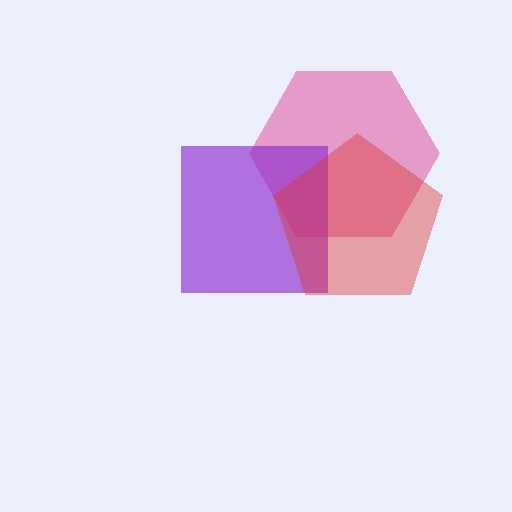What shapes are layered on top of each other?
The layered shapes are: a pink hexagon, a purple square, a red pentagon.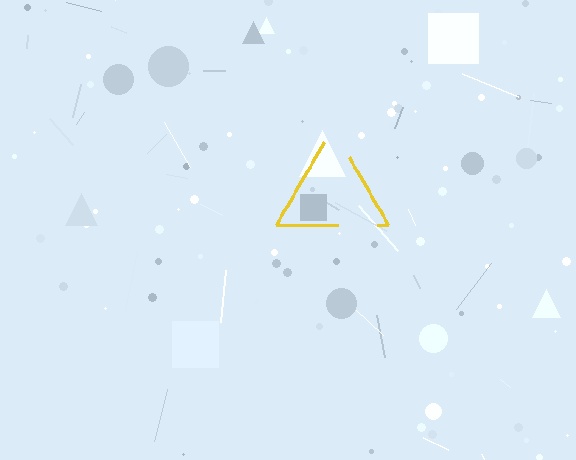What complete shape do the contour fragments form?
The contour fragments form a triangle.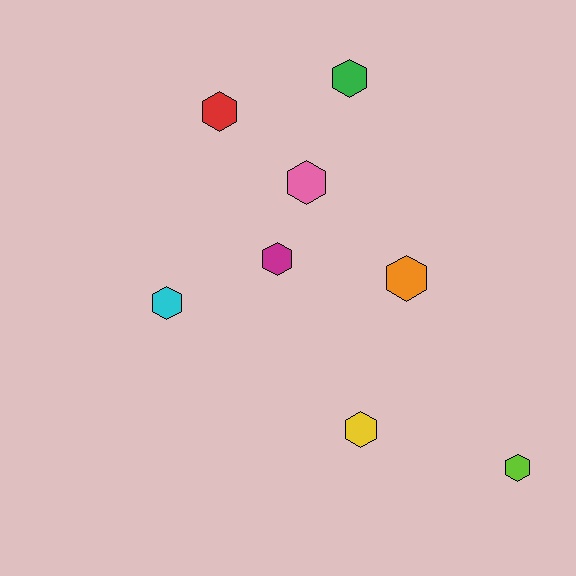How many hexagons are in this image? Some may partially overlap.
There are 8 hexagons.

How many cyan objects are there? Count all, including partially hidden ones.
There is 1 cyan object.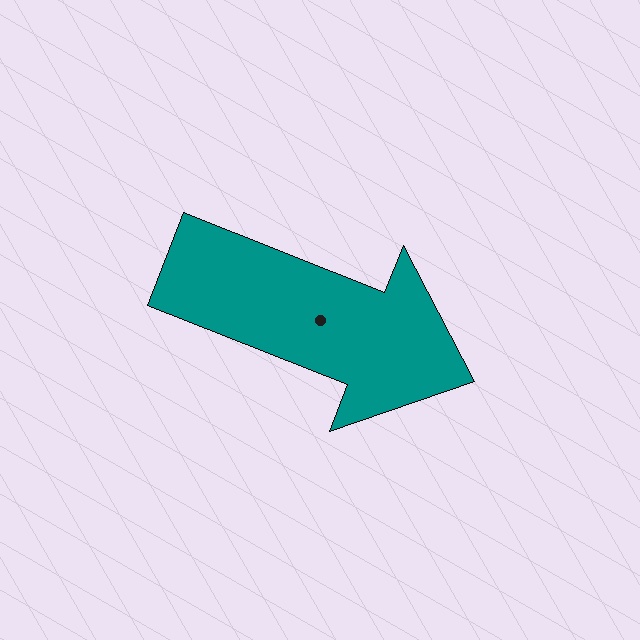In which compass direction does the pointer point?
East.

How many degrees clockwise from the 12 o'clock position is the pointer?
Approximately 112 degrees.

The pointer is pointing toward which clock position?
Roughly 4 o'clock.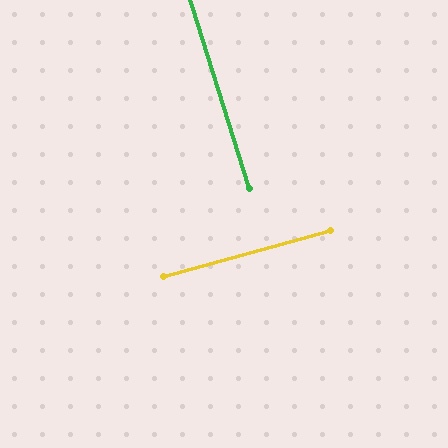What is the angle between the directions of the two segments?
Approximately 88 degrees.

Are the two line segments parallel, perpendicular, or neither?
Perpendicular — they meet at approximately 88°.